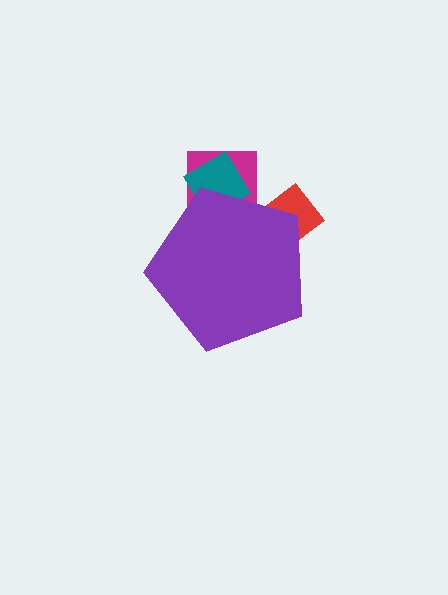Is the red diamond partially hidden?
Yes, the red diamond is partially hidden behind the purple pentagon.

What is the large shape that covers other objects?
A purple pentagon.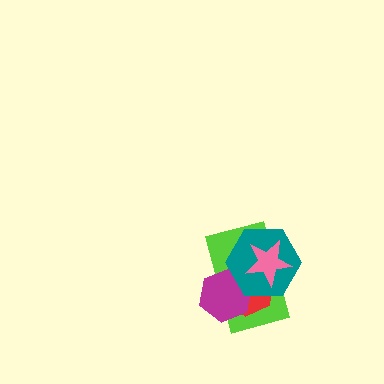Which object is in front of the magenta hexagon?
The teal hexagon is in front of the magenta hexagon.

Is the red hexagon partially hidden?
Yes, it is partially covered by another shape.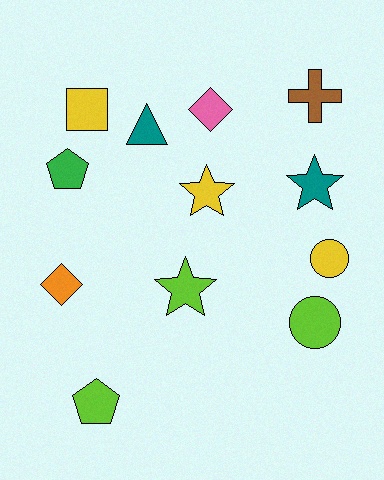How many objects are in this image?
There are 12 objects.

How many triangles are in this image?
There is 1 triangle.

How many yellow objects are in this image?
There are 3 yellow objects.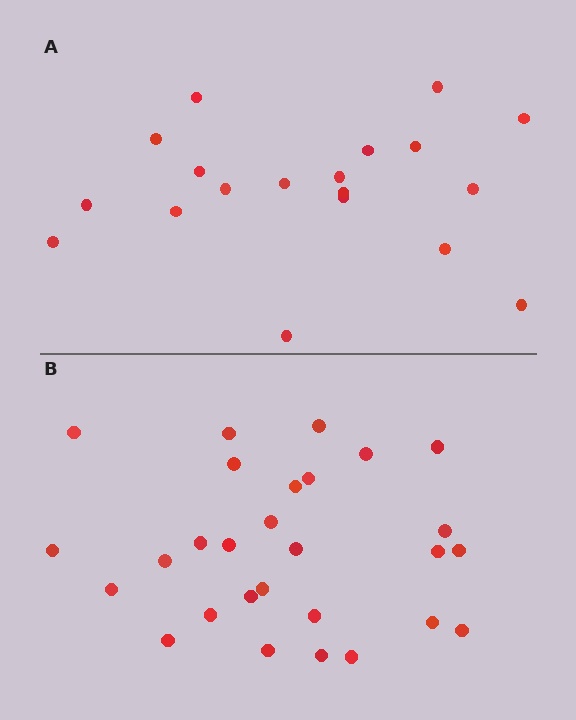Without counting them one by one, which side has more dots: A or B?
Region B (the bottom region) has more dots.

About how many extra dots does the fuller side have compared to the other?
Region B has roughly 8 or so more dots than region A.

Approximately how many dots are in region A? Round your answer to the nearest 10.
About 20 dots. (The exact count is 19, which rounds to 20.)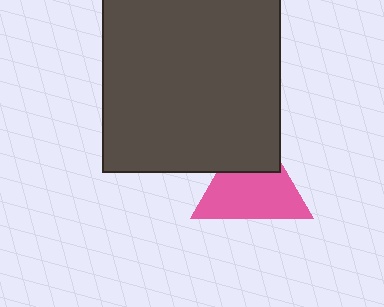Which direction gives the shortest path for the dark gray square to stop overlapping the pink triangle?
Moving up gives the shortest separation.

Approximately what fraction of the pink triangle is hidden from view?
Roughly 32% of the pink triangle is hidden behind the dark gray square.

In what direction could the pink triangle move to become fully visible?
The pink triangle could move down. That would shift it out from behind the dark gray square entirely.